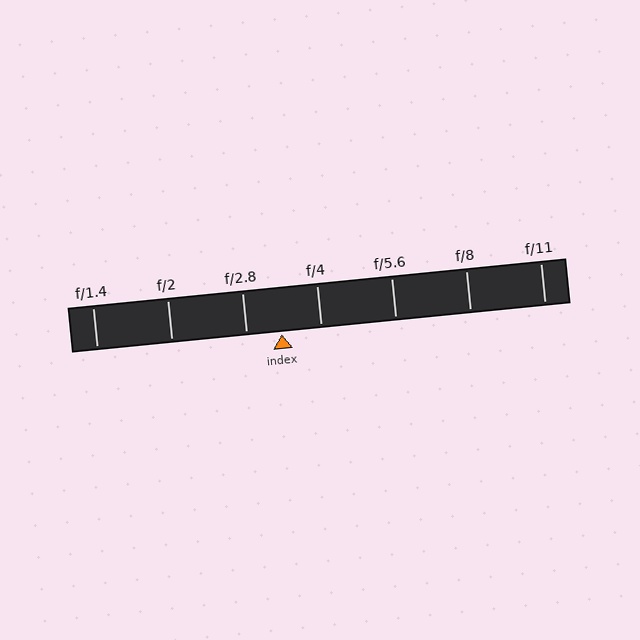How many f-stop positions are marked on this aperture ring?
There are 7 f-stop positions marked.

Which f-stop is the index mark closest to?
The index mark is closest to f/2.8.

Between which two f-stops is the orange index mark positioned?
The index mark is between f/2.8 and f/4.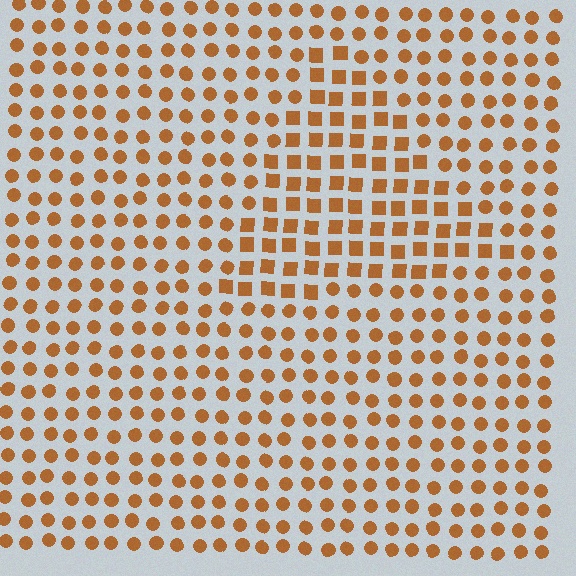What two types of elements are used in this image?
The image uses squares inside the triangle region and circles outside it.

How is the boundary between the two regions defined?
The boundary is defined by a change in element shape: squares inside vs. circles outside. All elements share the same color and spacing.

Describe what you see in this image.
The image is filled with small brown elements arranged in a uniform grid. A triangle-shaped region contains squares, while the surrounding area contains circles. The boundary is defined purely by the change in element shape.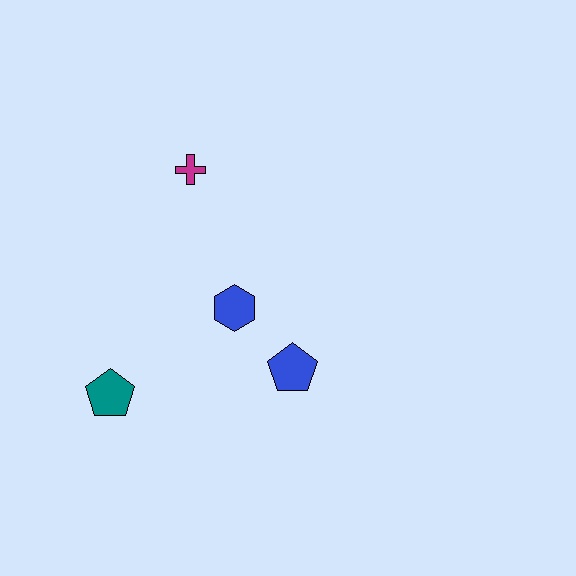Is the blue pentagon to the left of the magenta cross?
No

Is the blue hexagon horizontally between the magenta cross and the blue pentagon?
Yes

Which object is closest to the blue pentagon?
The blue hexagon is closest to the blue pentagon.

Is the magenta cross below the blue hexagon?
No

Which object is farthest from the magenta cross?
The teal pentagon is farthest from the magenta cross.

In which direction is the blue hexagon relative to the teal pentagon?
The blue hexagon is to the right of the teal pentagon.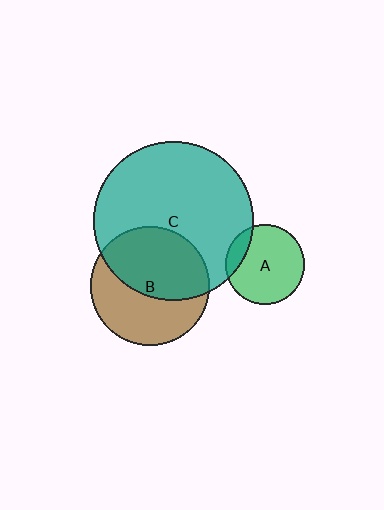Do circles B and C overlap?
Yes.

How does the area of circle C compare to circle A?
Approximately 4.0 times.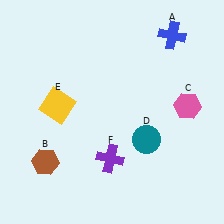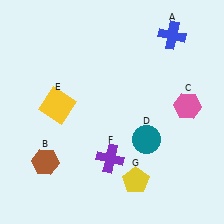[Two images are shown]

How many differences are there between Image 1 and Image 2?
There is 1 difference between the two images.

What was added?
A yellow pentagon (G) was added in Image 2.